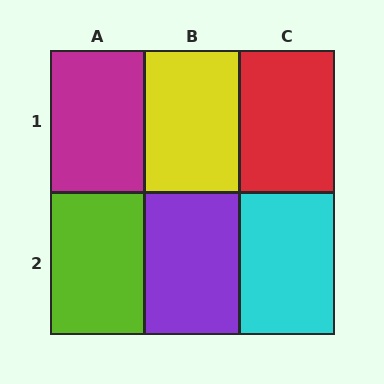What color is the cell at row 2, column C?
Cyan.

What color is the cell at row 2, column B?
Purple.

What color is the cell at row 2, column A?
Lime.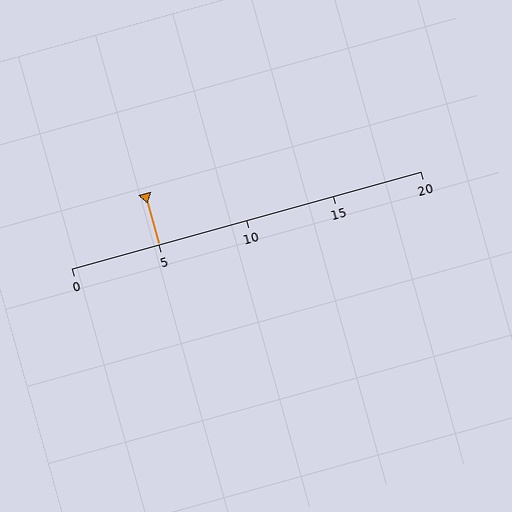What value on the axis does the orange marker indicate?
The marker indicates approximately 5.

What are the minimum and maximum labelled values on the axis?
The axis runs from 0 to 20.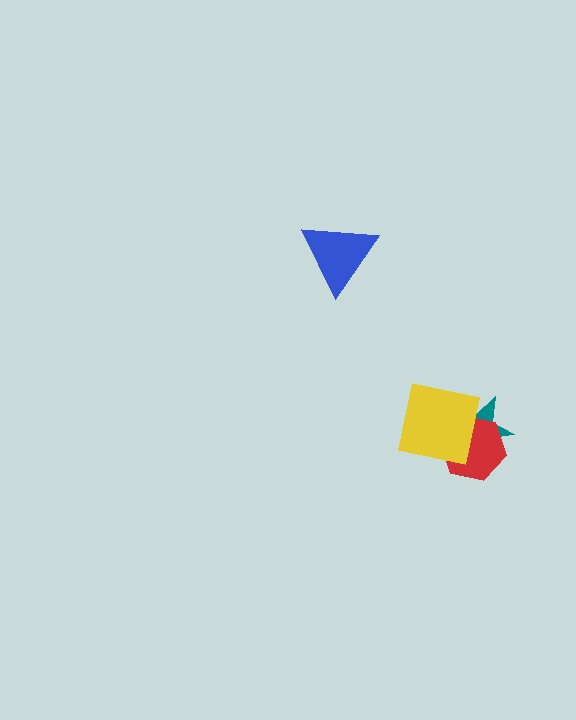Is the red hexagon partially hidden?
Yes, it is partially covered by another shape.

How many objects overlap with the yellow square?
2 objects overlap with the yellow square.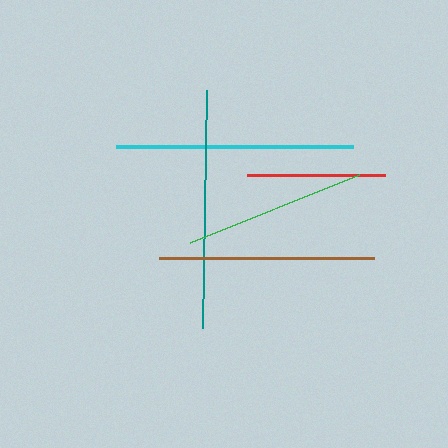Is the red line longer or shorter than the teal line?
The teal line is longer than the red line.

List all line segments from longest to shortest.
From longest to shortest: teal, cyan, brown, green, red.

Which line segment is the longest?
The teal line is the longest at approximately 238 pixels.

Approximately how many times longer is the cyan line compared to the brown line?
The cyan line is approximately 1.1 times the length of the brown line.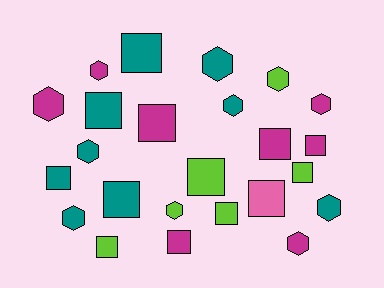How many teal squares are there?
There are 4 teal squares.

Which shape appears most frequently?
Square, with 13 objects.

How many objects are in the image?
There are 24 objects.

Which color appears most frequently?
Teal, with 9 objects.